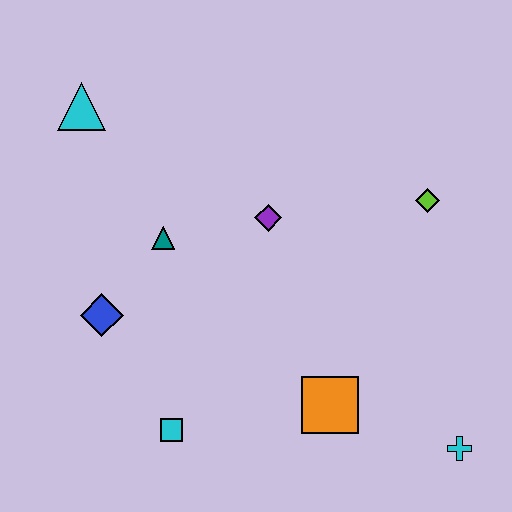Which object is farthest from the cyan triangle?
The cyan cross is farthest from the cyan triangle.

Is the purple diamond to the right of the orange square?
No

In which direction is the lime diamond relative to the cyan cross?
The lime diamond is above the cyan cross.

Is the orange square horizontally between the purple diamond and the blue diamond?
No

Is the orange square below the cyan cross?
No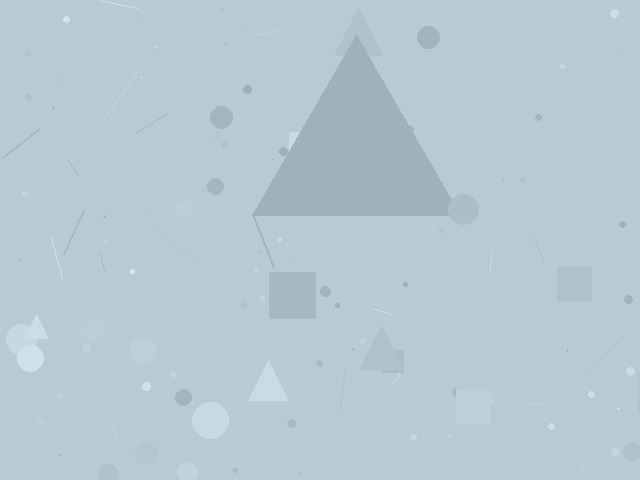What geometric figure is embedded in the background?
A triangle is embedded in the background.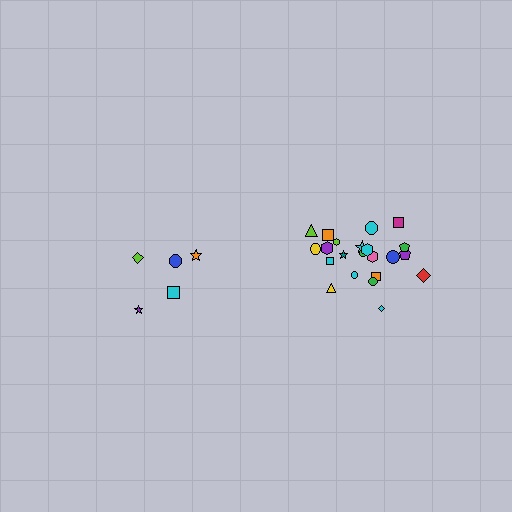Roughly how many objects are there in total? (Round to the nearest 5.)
Roughly 25 objects in total.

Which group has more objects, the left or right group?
The right group.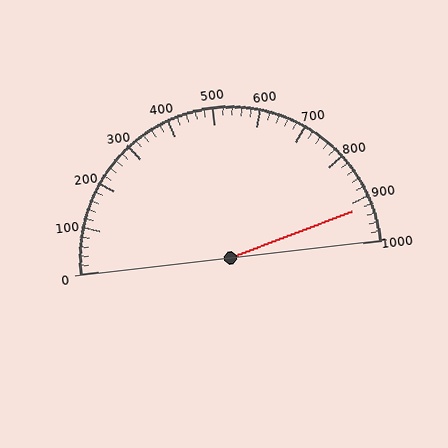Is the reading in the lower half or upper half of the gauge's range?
The reading is in the upper half of the range (0 to 1000).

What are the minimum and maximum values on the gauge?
The gauge ranges from 0 to 1000.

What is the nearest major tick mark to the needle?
The nearest major tick mark is 900.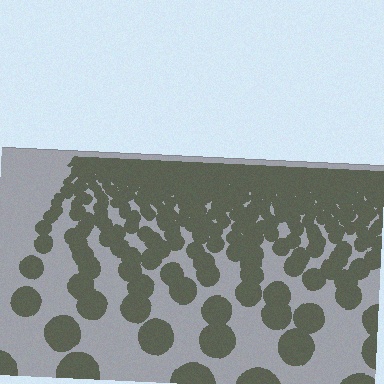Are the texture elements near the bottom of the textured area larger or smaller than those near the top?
Larger. Near the bottom, elements are closer to the viewer and appear at a bigger on-screen size.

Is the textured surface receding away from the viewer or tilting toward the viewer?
The surface is receding away from the viewer. Texture elements get smaller and denser toward the top.